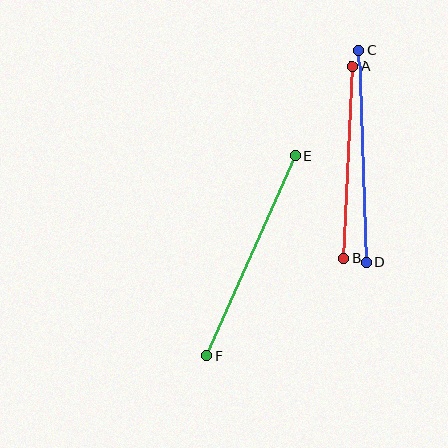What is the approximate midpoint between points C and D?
The midpoint is at approximately (363, 156) pixels.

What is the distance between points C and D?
The distance is approximately 212 pixels.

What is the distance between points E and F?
The distance is approximately 218 pixels.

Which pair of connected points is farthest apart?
Points E and F are farthest apart.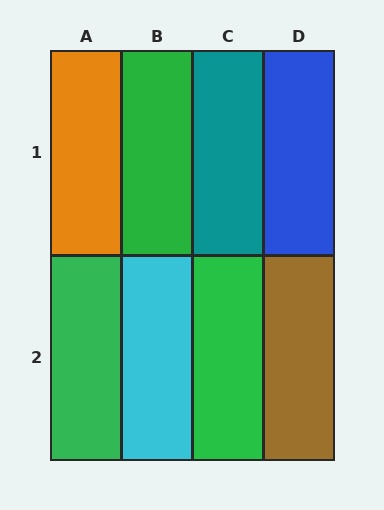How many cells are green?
3 cells are green.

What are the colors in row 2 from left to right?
Green, cyan, green, brown.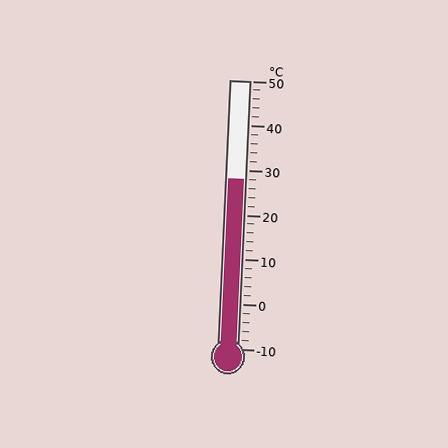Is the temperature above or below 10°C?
The temperature is above 10°C.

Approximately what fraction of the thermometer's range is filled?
The thermometer is filled to approximately 65% of its range.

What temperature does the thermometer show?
The thermometer shows approximately 28°C.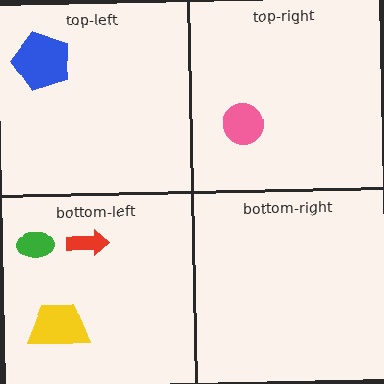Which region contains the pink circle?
The top-right region.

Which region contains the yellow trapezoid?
The bottom-left region.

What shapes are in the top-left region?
The blue pentagon.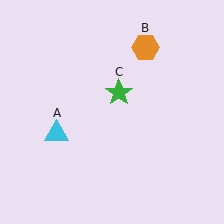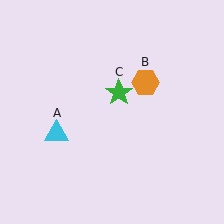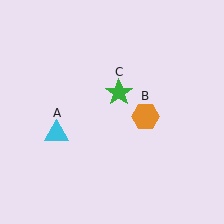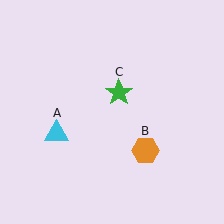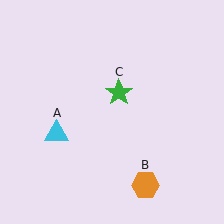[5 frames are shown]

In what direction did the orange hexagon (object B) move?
The orange hexagon (object B) moved down.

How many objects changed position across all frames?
1 object changed position: orange hexagon (object B).